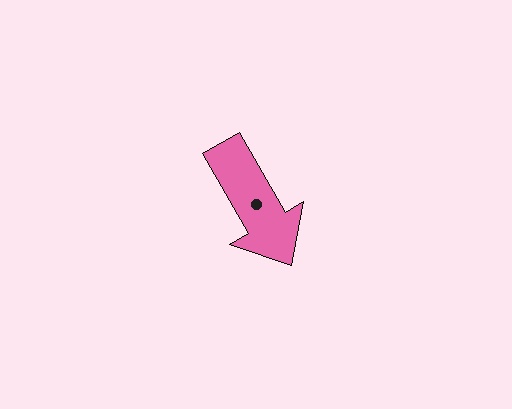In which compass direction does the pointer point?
Southeast.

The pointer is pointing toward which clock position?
Roughly 5 o'clock.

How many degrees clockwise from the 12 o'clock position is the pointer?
Approximately 150 degrees.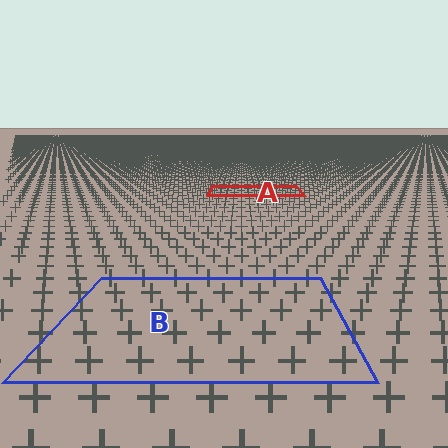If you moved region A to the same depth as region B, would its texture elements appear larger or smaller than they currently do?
They would appear larger. At a closer depth, the same texture elements are projected at a bigger on-screen size.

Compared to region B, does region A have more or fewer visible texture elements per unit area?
Region A has more texture elements per unit area — they are packed more densely because it is farther away.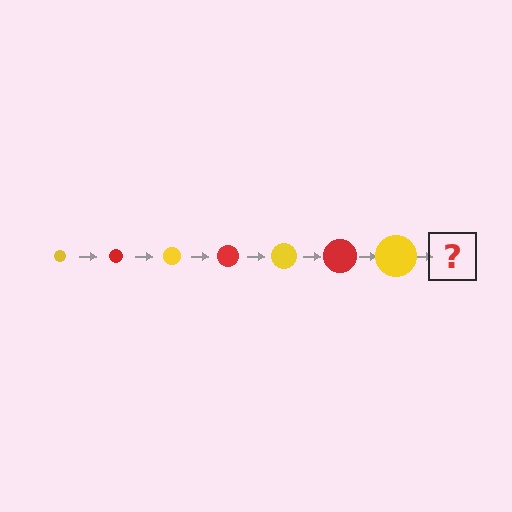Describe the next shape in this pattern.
It should be a red circle, larger than the previous one.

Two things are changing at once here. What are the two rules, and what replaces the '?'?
The two rules are that the circle grows larger each step and the color cycles through yellow and red. The '?' should be a red circle, larger than the previous one.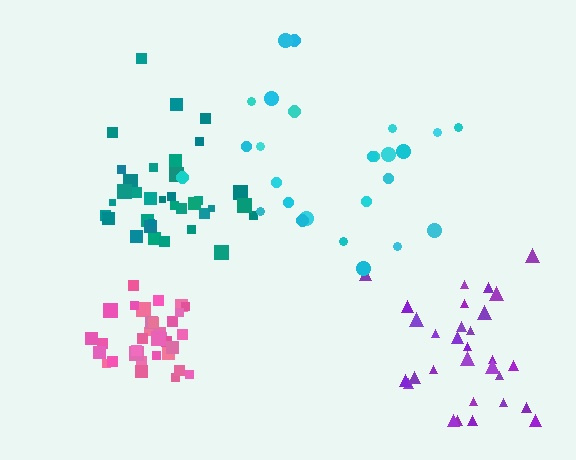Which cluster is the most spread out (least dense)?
Cyan.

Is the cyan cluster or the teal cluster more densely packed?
Teal.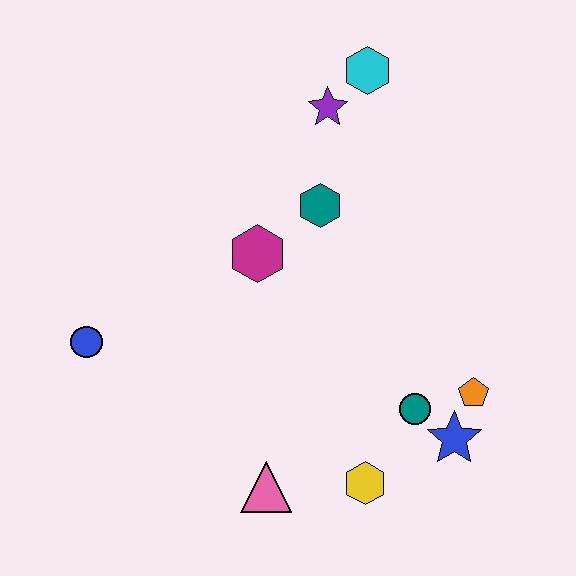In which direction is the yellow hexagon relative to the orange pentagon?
The yellow hexagon is to the left of the orange pentagon.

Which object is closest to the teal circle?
The blue star is closest to the teal circle.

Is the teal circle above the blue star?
Yes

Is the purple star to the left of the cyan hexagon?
Yes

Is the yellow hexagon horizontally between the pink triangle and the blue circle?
No